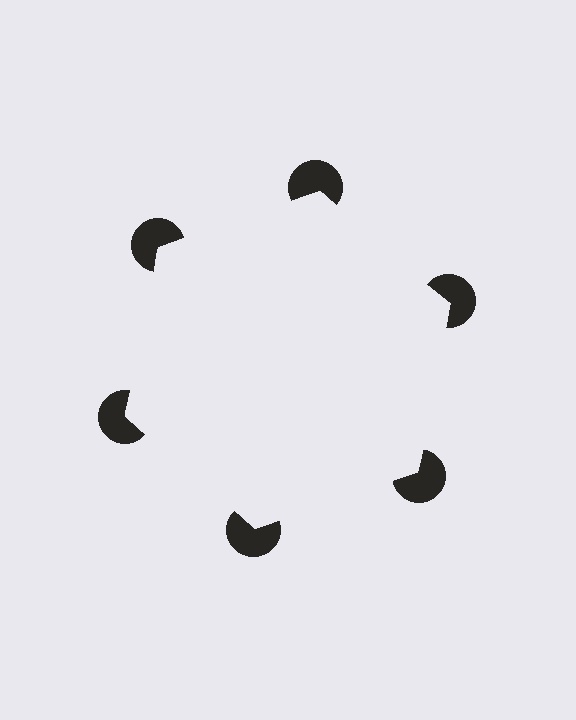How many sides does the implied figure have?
6 sides.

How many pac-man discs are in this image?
There are 6 — one at each vertex of the illusory hexagon.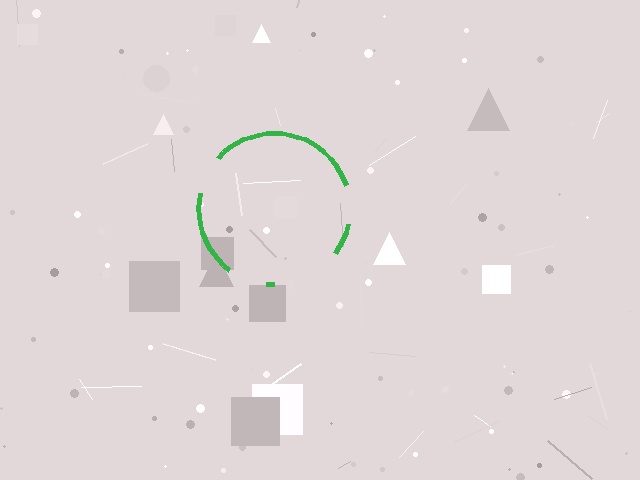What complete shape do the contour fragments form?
The contour fragments form a circle.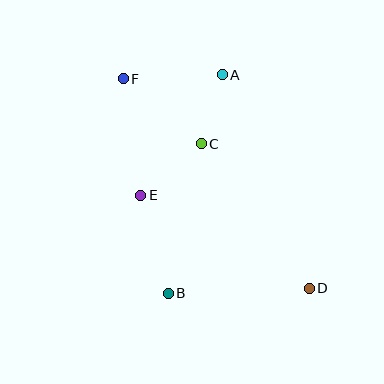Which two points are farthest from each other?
Points D and F are farthest from each other.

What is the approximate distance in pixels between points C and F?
The distance between C and F is approximately 102 pixels.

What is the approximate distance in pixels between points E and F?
The distance between E and F is approximately 118 pixels.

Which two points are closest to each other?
Points A and C are closest to each other.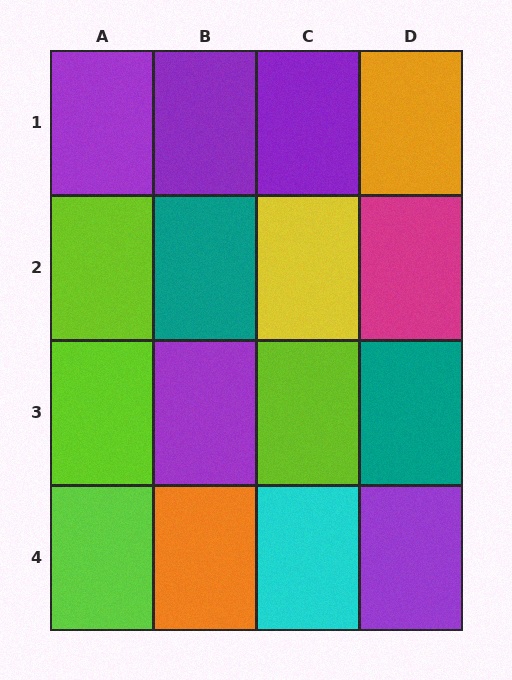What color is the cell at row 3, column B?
Purple.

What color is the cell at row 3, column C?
Lime.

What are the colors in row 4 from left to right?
Lime, orange, cyan, purple.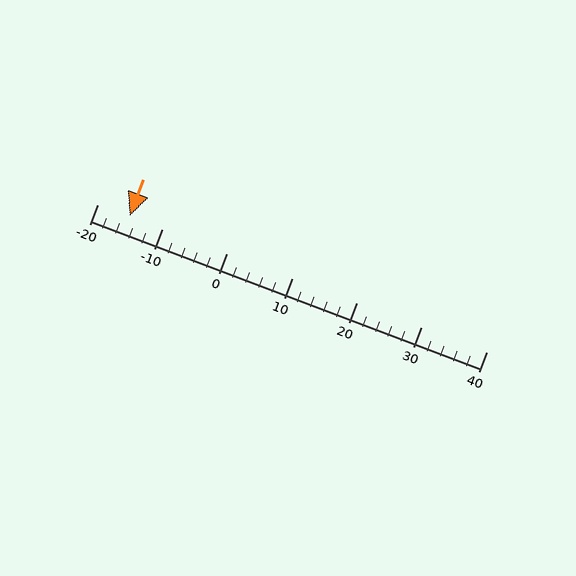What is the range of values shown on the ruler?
The ruler shows values from -20 to 40.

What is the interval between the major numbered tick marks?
The major tick marks are spaced 10 units apart.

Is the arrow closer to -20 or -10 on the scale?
The arrow is closer to -10.